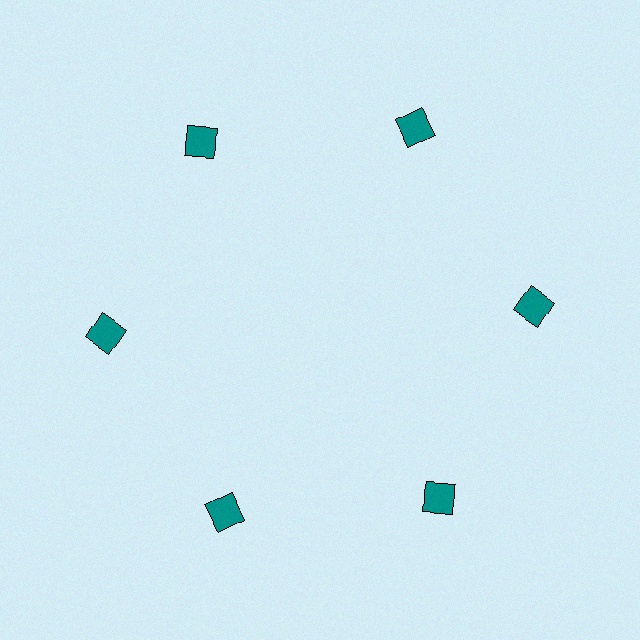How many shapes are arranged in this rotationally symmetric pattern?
There are 6 shapes, arranged in 6 groups of 1.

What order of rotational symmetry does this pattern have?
This pattern has 6-fold rotational symmetry.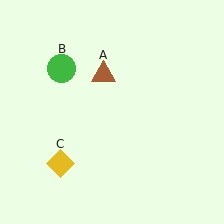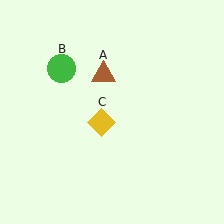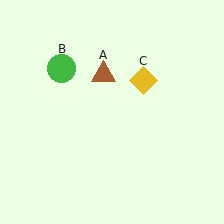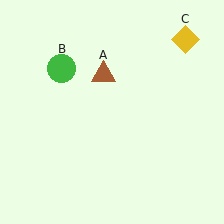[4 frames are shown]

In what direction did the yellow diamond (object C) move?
The yellow diamond (object C) moved up and to the right.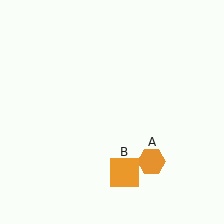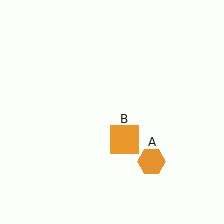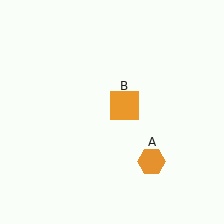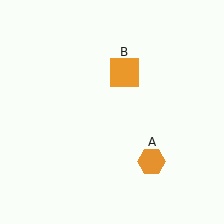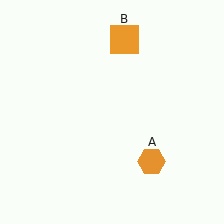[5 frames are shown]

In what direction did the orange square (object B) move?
The orange square (object B) moved up.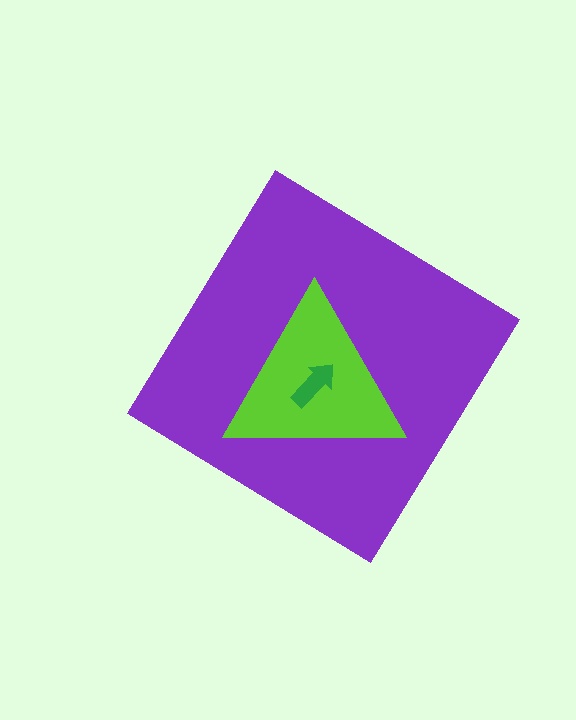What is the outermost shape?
The purple diamond.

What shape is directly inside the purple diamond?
The lime triangle.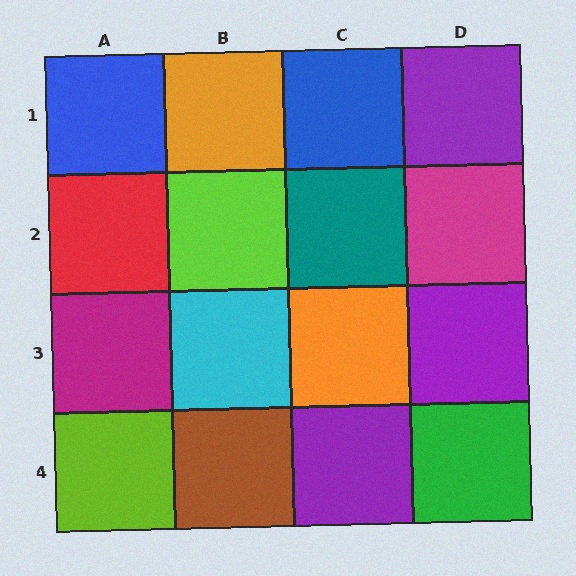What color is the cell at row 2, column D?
Magenta.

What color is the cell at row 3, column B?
Cyan.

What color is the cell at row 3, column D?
Purple.